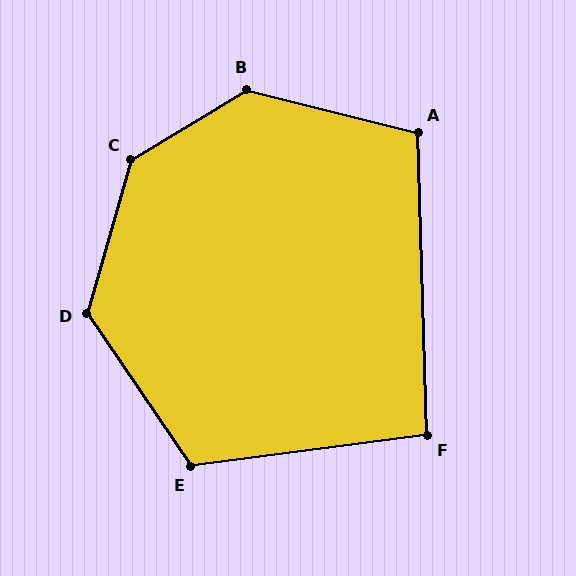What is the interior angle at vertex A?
Approximately 106 degrees (obtuse).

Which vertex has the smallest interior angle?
F, at approximately 96 degrees.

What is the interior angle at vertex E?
Approximately 117 degrees (obtuse).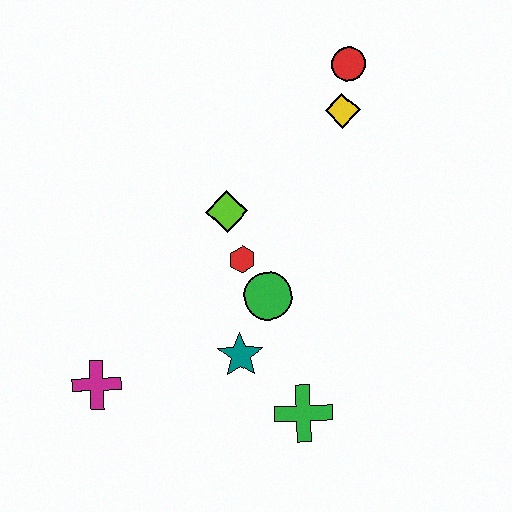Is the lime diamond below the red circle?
Yes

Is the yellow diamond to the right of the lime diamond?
Yes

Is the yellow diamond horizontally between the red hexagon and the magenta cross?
No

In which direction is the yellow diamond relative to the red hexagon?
The yellow diamond is above the red hexagon.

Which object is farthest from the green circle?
The red circle is farthest from the green circle.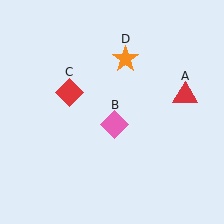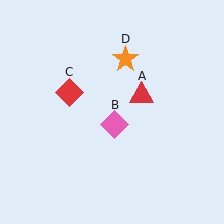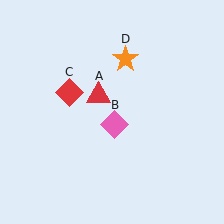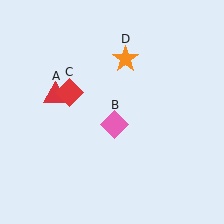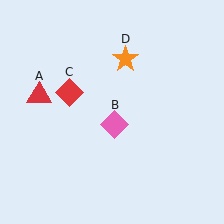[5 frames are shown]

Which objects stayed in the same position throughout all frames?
Pink diamond (object B) and red diamond (object C) and orange star (object D) remained stationary.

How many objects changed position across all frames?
1 object changed position: red triangle (object A).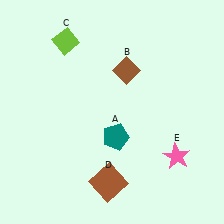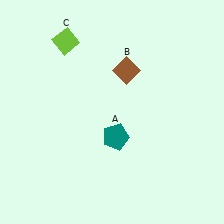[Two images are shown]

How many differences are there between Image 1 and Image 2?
There are 2 differences between the two images.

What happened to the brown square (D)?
The brown square (D) was removed in Image 2. It was in the bottom-left area of Image 1.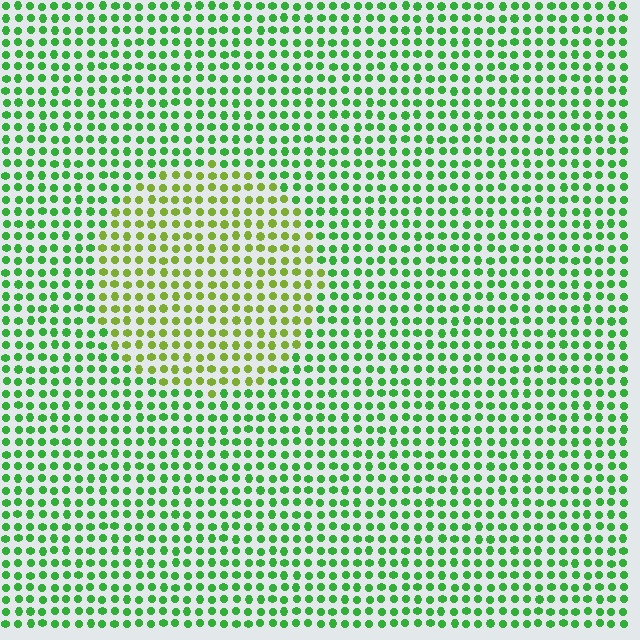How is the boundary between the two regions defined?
The boundary is defined purely by a slight shift in hue (about 38 degrees). Spacing, size, and orientation are identical on both sides.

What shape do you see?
I see a circle.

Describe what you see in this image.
The image is filled with small green elements in a uniform arrangement. A circle-shaped region is visible where the elements are tinted to a slightly different hue, forming a subtle color boundary.